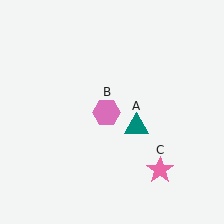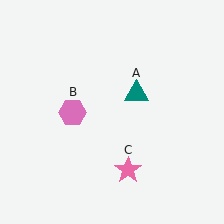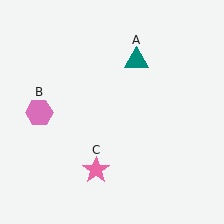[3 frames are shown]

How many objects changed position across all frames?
3 objects changed position: teal triangle (object A), pink hexagon (object B), pink star (object C).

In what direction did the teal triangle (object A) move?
The teal triangle (object A) moved up.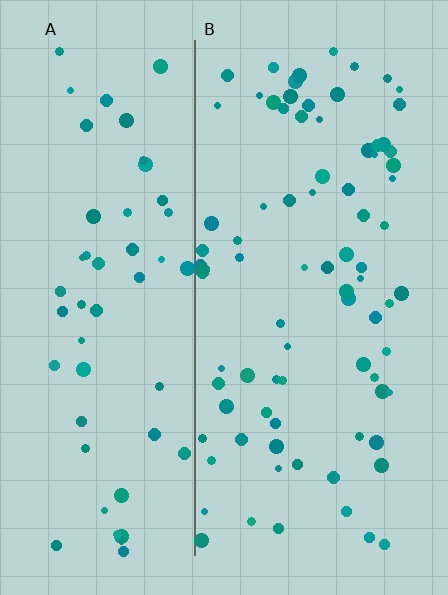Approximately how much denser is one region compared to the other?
Approximately 1.5× — region B over region A.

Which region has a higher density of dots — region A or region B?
B (the right).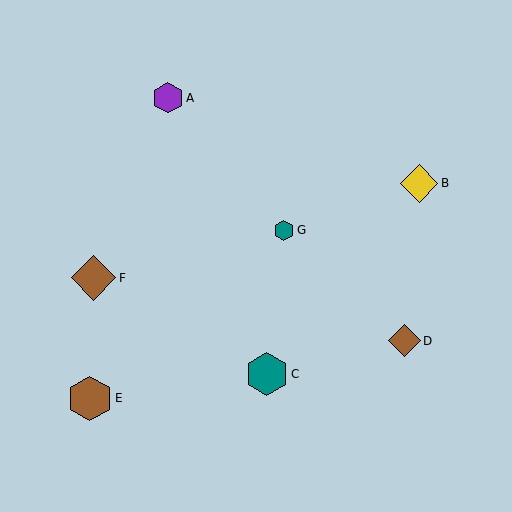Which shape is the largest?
The brown diamond (labeled F) is the largest.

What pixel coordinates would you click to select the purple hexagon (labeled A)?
Click at (168, 98) to select the purple hexagon A.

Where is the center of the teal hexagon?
The center of the teal hexagon is at (284, 230).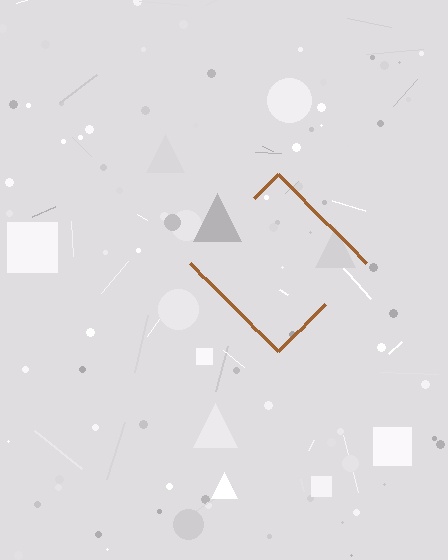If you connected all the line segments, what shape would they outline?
They would outline a diamond.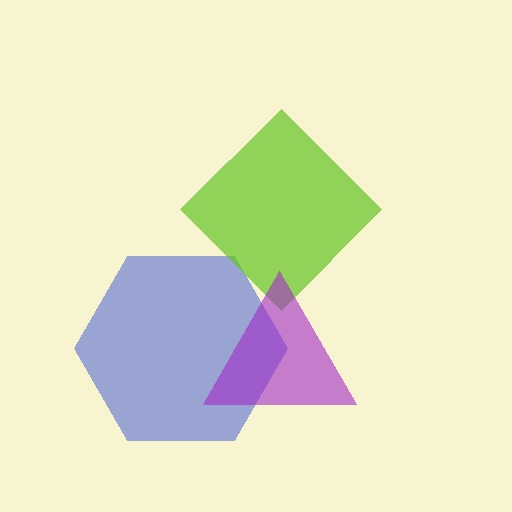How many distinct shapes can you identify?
There are 3 distinct shapes: a blue hexagon, a lime diamond, a purple triangle.